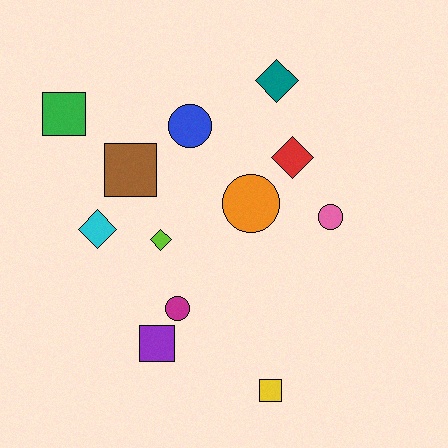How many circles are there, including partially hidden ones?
There are 4 circles.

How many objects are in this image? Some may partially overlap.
There are 12 objects.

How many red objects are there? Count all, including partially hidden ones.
There is 1 red object.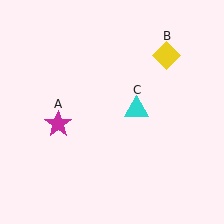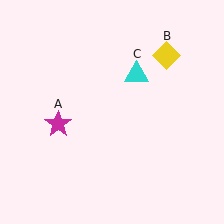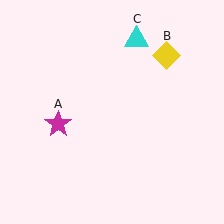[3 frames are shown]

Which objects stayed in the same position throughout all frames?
Magenta star (object A) and yellow diamond (object B) remained stationary.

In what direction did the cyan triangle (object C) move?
The cyan triangle (object C) moved up.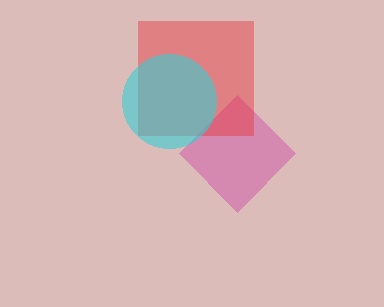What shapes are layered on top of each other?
The layered shapes are: a magenta diamond, a red square, a cyan circle.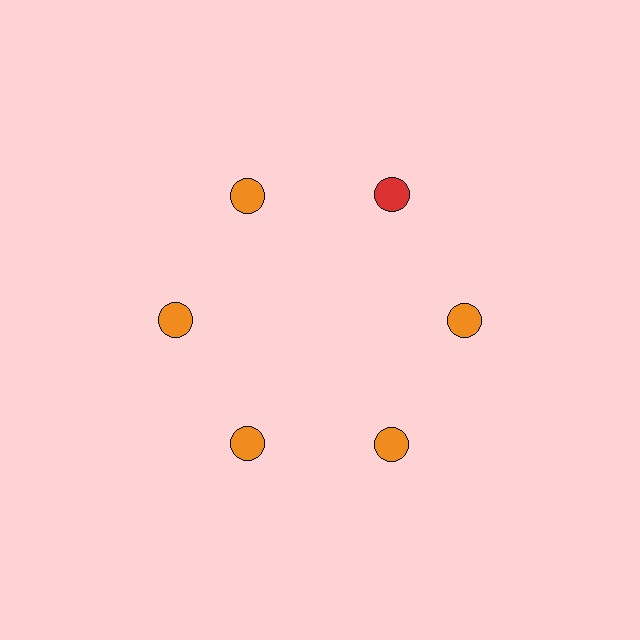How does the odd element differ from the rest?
It has a different color: red instead of orange.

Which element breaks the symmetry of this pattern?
The red circle at roughly the 1 o'clock position breaks the symmetry. All other shapes are orange circles.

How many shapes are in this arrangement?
There are 6 shapes arranged in a ring pattern.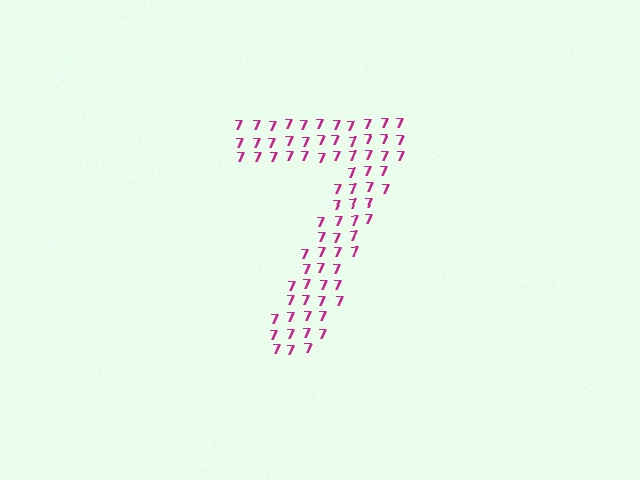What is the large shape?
The large shape is the digit 7.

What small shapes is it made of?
It is made of small digit 7's.